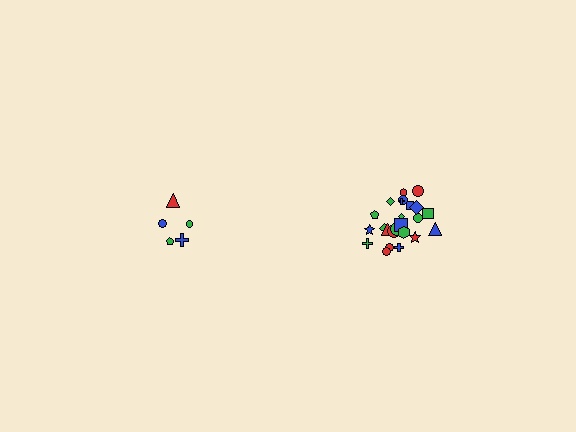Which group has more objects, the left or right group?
The right group.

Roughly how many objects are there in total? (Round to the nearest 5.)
Roughly 30 objects in total.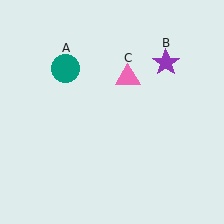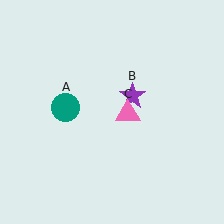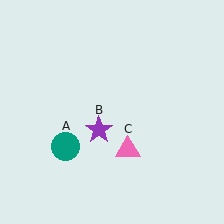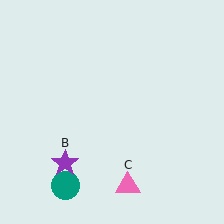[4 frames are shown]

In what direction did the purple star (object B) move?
The purple star (object B) moved down and to the left.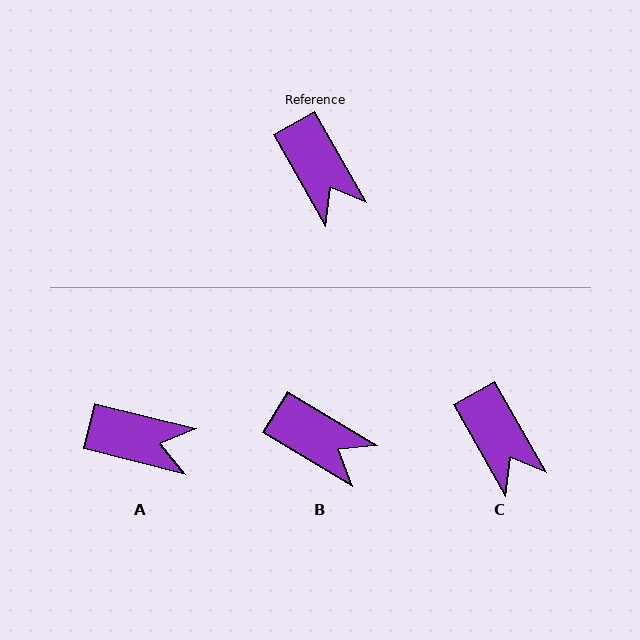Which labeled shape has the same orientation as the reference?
C.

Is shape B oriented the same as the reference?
No, it is off by about 29 degrees.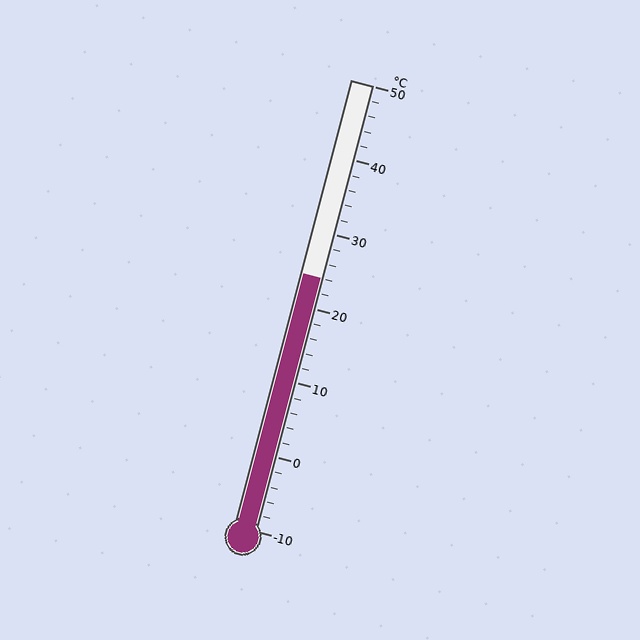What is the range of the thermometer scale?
The thermometer scale ranges from -10°C to 50°C.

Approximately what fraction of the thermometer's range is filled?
The thermometer is filled to approximately 55% of its range.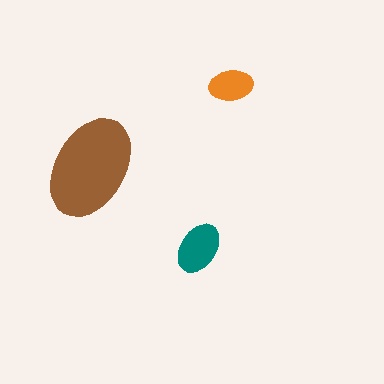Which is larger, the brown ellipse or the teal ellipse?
The brown one.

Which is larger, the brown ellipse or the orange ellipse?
The brown one.